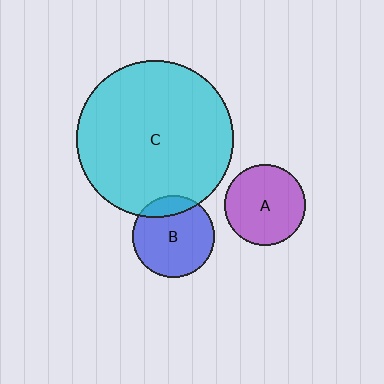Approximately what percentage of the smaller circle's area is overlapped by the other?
Approximately 15%.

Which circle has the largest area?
Circle C (cyan).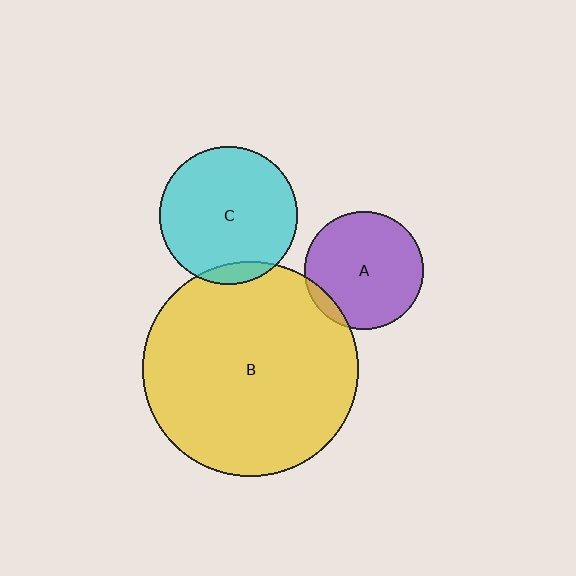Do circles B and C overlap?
Yes.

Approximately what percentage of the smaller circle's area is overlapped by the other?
Approximately 10%.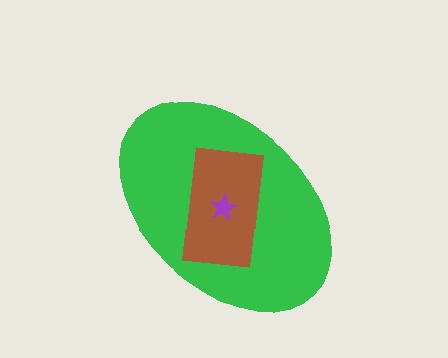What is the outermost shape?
The green ellipse.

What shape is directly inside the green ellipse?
The brown rectangle.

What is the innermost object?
The purple star.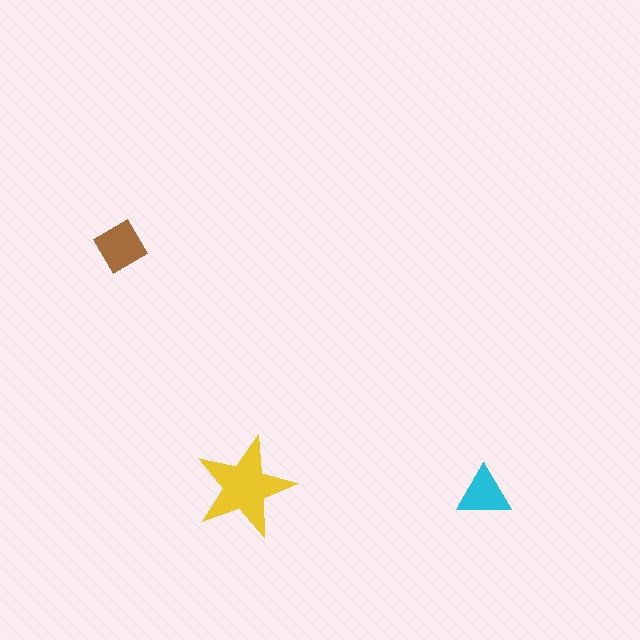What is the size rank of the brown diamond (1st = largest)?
2nd.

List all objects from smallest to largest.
The cyan triangle, the brown diamond, the yellow star.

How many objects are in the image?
There are 3 objects in the image.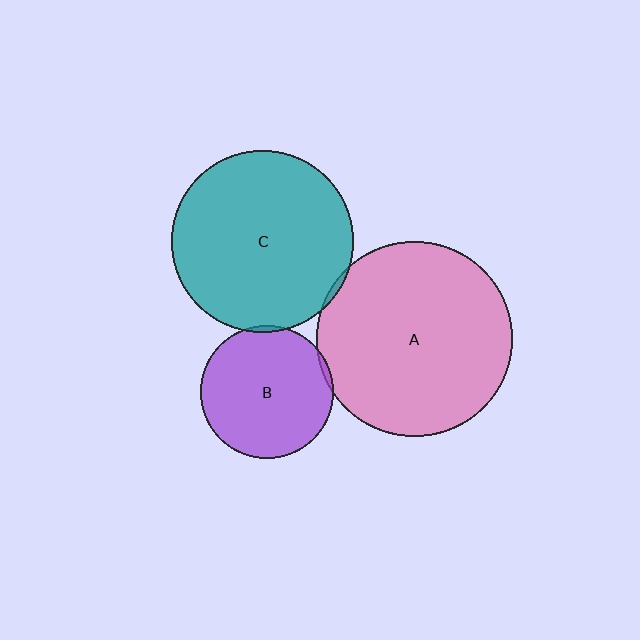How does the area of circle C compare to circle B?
Approximately 1.9 times.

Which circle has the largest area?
Circle A (pink).